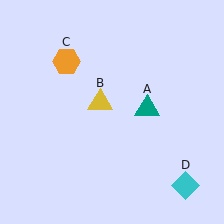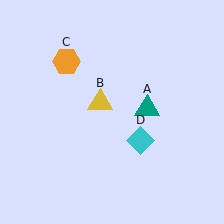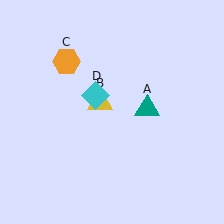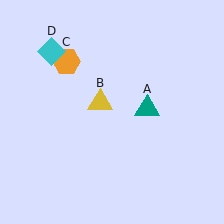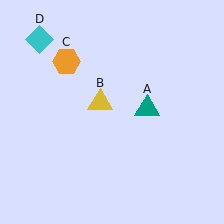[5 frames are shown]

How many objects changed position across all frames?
1 object changed position: cyan diamond (object D).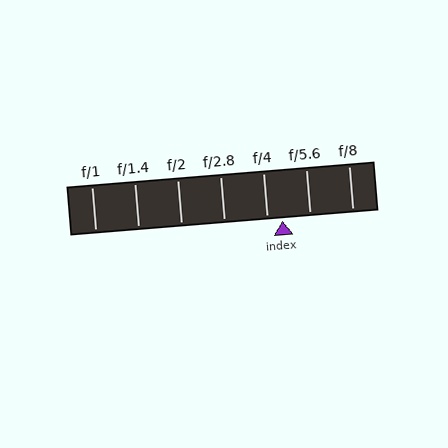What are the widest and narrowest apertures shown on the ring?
The widest aperture shown is f/1 and the narrowest is f/8.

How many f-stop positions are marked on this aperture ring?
There are 7 f-stop positions marked.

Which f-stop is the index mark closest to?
The index mark is closest to f/4.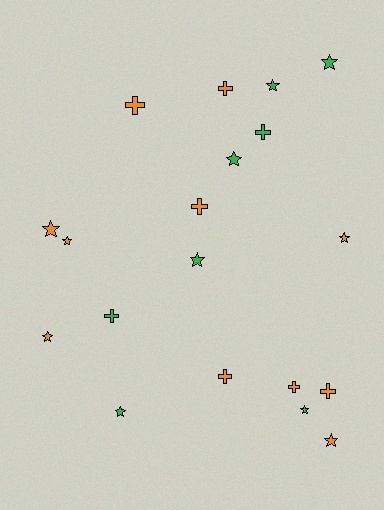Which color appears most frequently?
Orange, with 11 objects.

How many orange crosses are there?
There are 6 orange crosses.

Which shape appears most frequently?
Star, with 11 objects.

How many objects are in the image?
There are 19 objects.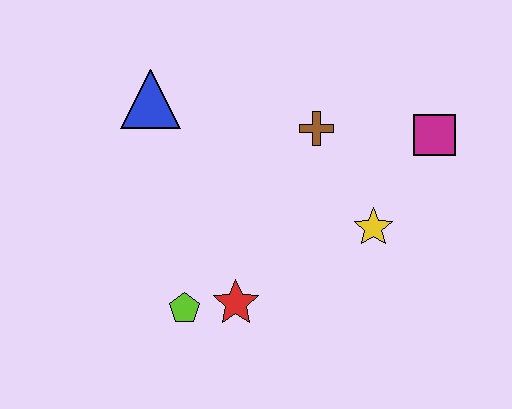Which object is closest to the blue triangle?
The brown cross is closest to the blue triangle.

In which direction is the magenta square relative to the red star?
The magenta square is to the right of the red star.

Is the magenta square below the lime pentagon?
No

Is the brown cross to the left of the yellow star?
Yes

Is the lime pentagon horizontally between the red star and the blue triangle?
Yes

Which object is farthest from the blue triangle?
The magenta square is farthest from the blue triangle.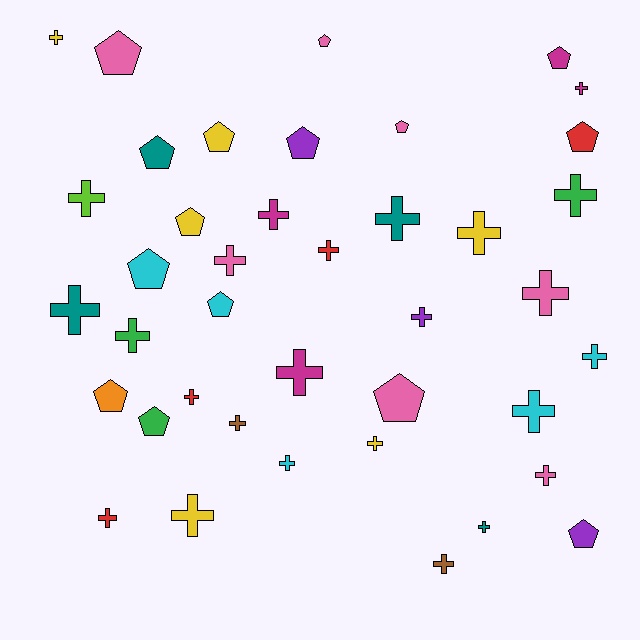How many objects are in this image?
There are 40 objects.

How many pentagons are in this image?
There are 15 pentagons.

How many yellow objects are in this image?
There are 6 yellow objects.